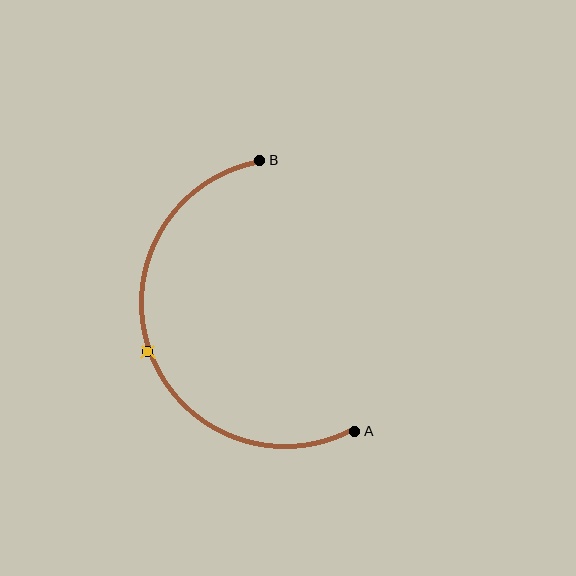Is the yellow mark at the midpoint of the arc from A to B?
Yes. The yellow mark lies on the arc at equal arc-length from both A and B — it is the arc midpoint.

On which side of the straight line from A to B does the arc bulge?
The arc bulges to the left of the straight line connecting A and B.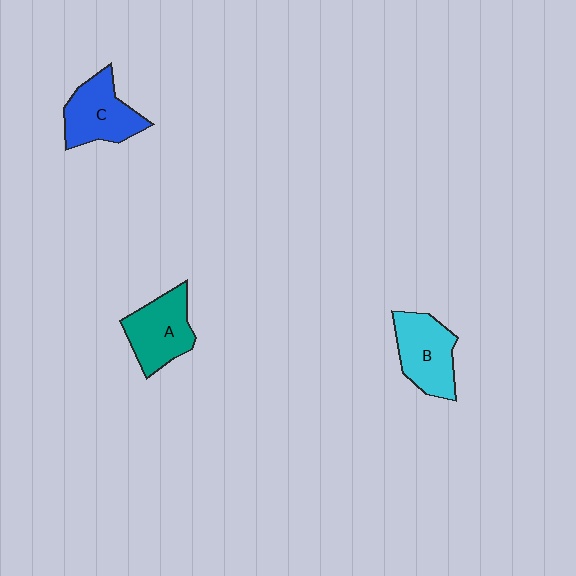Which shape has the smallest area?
Shape A (teal).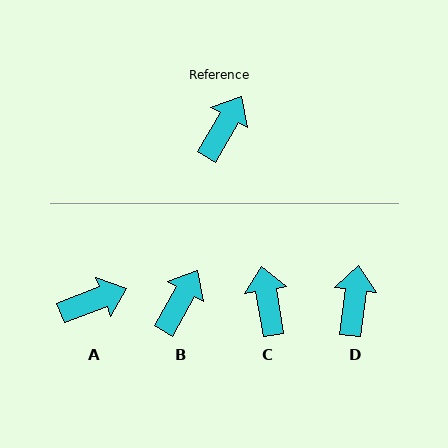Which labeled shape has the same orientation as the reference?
B.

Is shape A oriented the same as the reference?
No, it is off by about 40 degrees.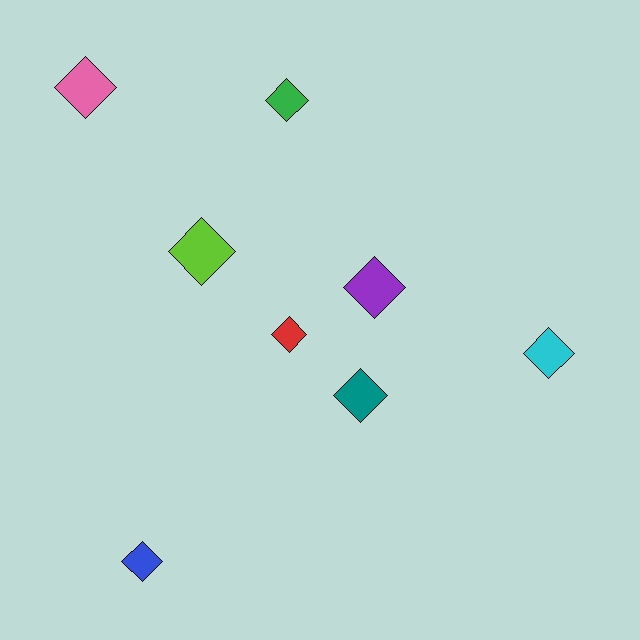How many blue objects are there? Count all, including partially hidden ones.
There is 1 blue object.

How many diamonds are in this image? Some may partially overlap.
There are 8 diamonds.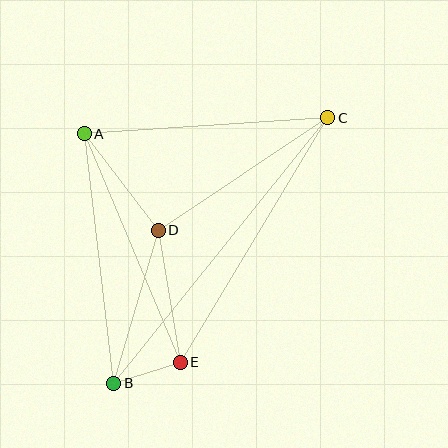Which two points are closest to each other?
Points B and E are closest to each other.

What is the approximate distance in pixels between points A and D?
The distance between A and D is approximately 122 pixels.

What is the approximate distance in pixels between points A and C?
The distance between A and C is approximately 244 pixels.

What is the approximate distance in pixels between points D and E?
The distance between D and E is approximately 134 pixels.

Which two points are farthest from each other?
Points B and C are farthest from each other.